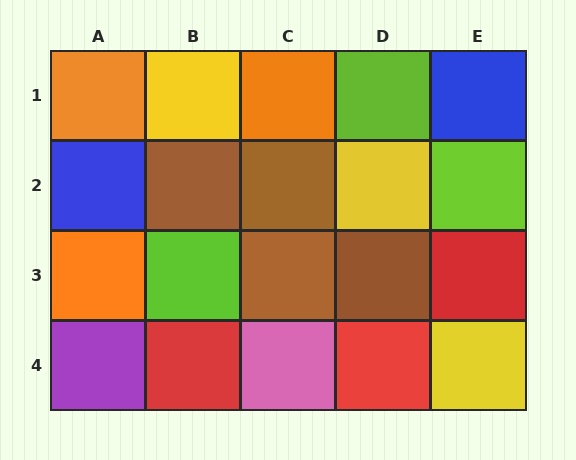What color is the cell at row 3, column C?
Brown.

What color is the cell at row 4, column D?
Red.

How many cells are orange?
3 cells are orange.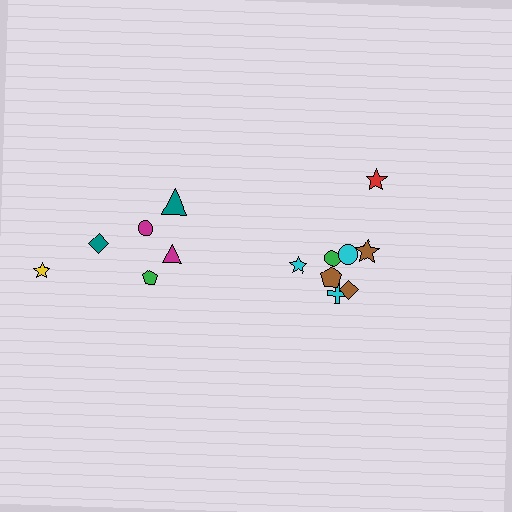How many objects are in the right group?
There are 8 objects.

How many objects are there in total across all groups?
There are 14 objects.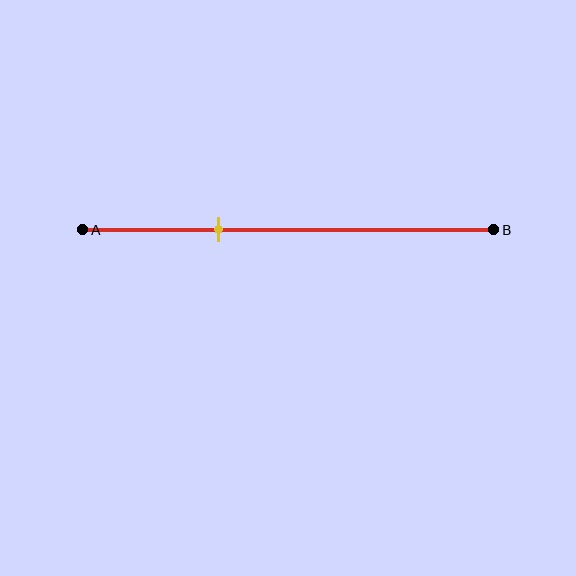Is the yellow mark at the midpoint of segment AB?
No, the mark is at about 35% from A, not at the 50% midpoint.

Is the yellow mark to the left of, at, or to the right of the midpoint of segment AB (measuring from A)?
The yellow mark is to the left of the midpoint of segment AB.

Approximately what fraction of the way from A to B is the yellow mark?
The yellow mark is approximately 35% of the way from A to B.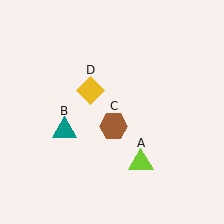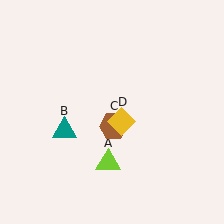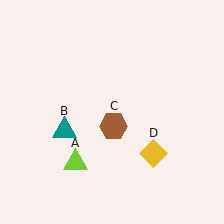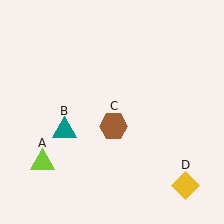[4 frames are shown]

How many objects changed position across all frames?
2 objects changed position: lime triangle (object A), yellow diamond (object D).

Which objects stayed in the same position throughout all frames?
Teal triangle (object B) and brown hexagon (object C) remained stationary.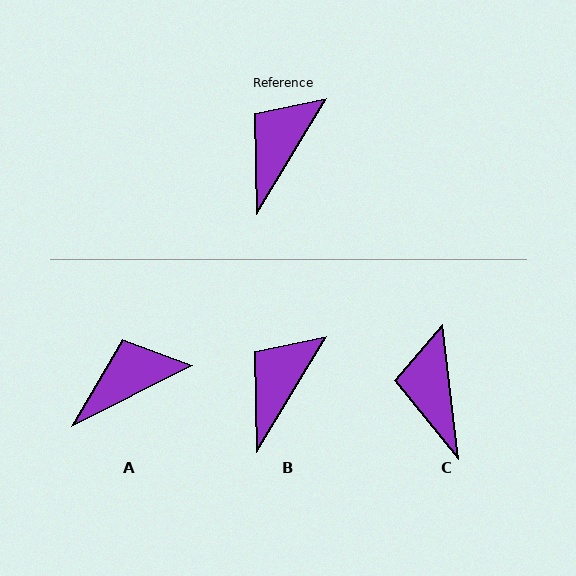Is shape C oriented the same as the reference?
No, it is off by about 38 degrees.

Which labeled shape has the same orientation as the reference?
B.